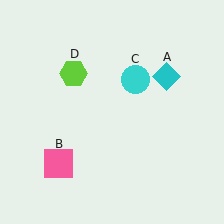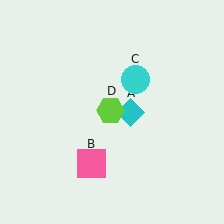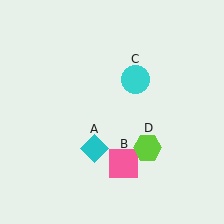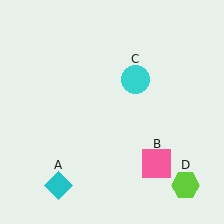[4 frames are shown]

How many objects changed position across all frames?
3 objects changed position: cyan diamond (object A), pink square (object B), lime hexagon (object D).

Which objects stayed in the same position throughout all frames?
Cyan circle (object C) remained stationary.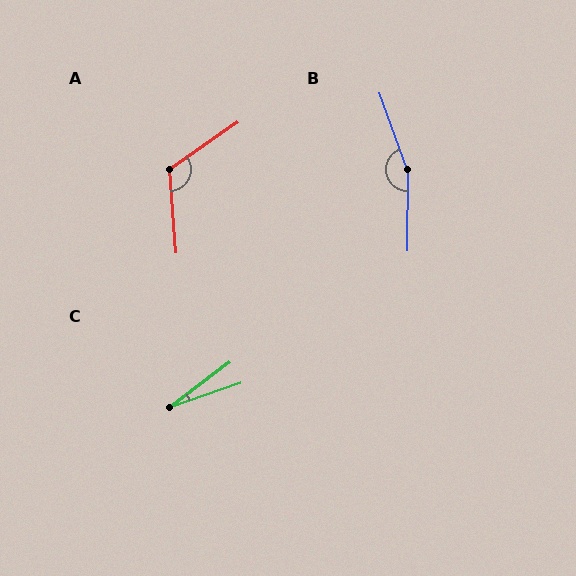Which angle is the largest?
B, at approximately 160 degrees.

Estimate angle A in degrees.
Approximately 121 degrees.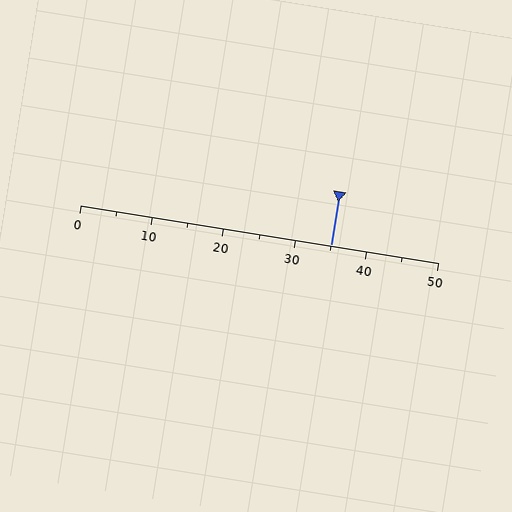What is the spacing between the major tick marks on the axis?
The major ticks are spaced 10 apart.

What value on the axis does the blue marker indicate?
The marker indicates approximately 35.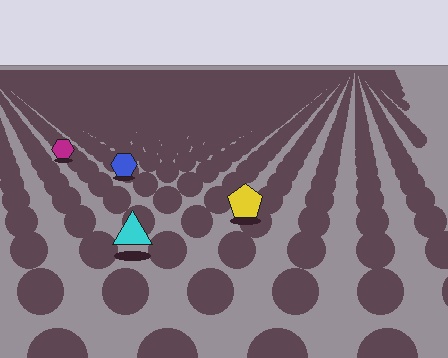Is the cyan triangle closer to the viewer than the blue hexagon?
Yes. The cyan triangle is closer — you can tell from the texture gradient: the ground texture is coarser near it.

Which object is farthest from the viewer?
The magenta hexagon is farthest from the viewer. It appears smaller and the ground texture around it is denser.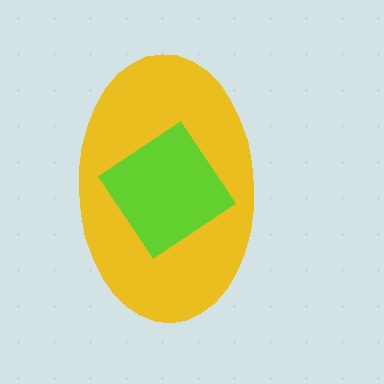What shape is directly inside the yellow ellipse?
The lime diamond.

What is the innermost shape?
The lime diamond.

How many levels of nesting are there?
2.